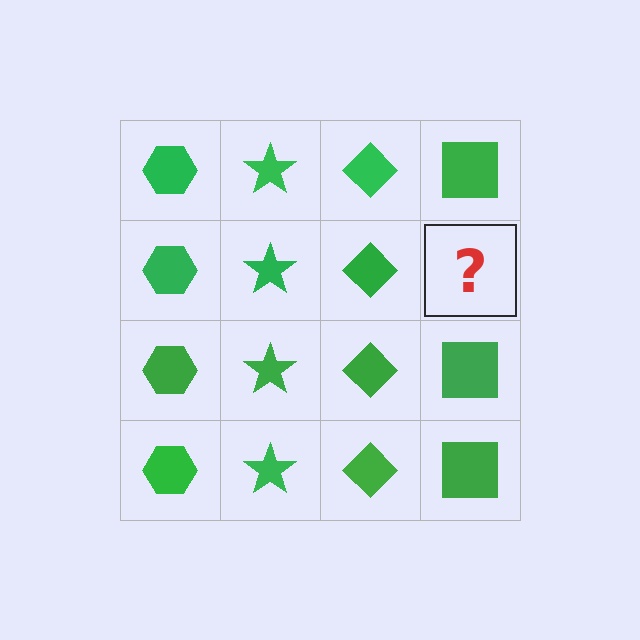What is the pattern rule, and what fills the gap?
The rule is that each column has a consistent shape. The gap should be filled with a green square.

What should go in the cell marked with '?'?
The missing cell should contain a green square.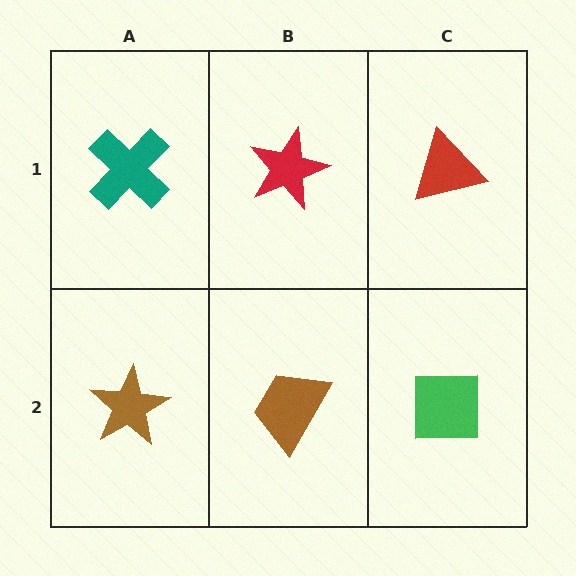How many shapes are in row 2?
3 shapes.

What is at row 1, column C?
A red triangle.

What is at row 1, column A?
A teal cross.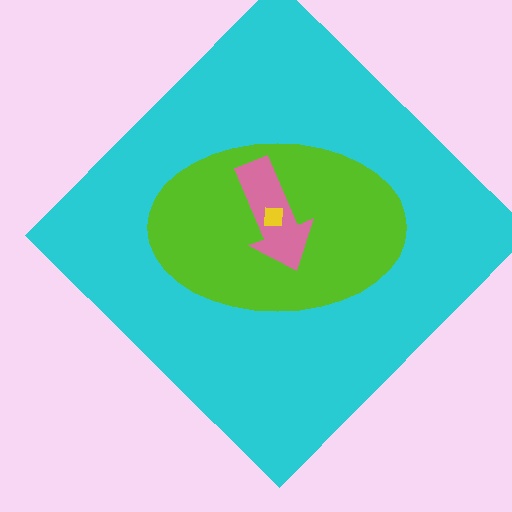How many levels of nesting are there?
4.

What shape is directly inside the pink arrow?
The yellow square.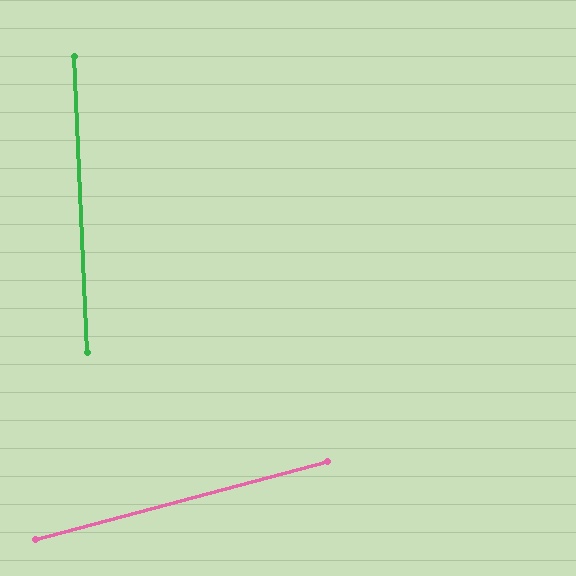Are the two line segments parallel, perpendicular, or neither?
Neither parallel nor perpendicular — they differ by about 77°.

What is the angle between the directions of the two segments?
Approximately 77 degrees.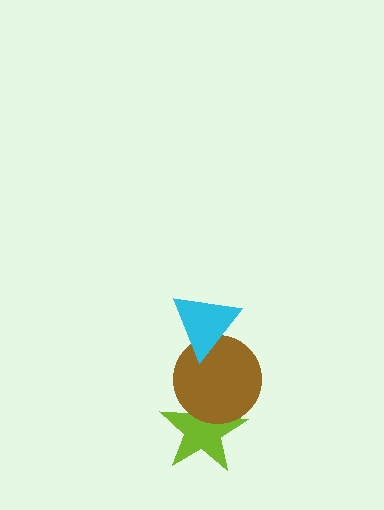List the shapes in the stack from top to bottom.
From top to bottom: the cyan triangle, the brown circle, the lime star.